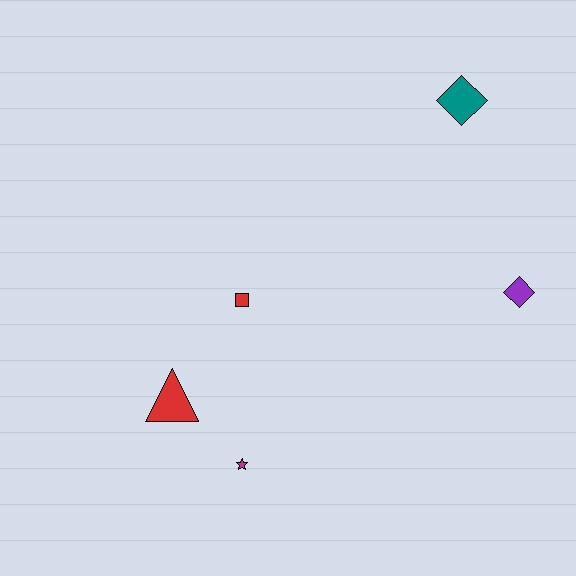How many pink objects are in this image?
There are no pink objects.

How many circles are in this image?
There are no circles.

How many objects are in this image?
There are 5 objects.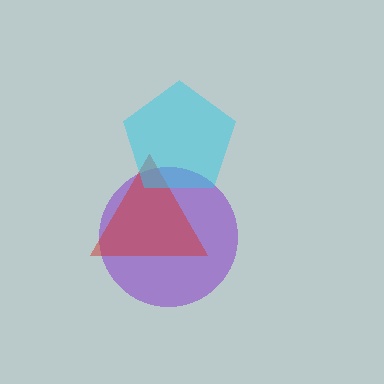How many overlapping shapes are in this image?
There are 3 overlapping shapes in the image.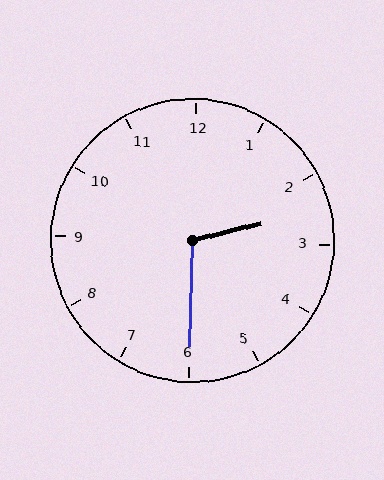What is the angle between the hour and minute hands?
Approximately 105 degrees.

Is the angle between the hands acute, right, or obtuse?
It is obtuse.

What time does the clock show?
2:30.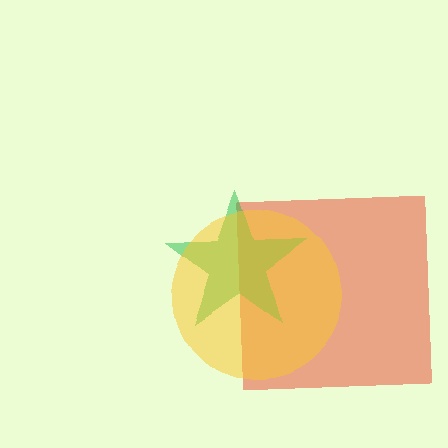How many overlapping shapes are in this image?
There are 3 overlapping shapes in the image.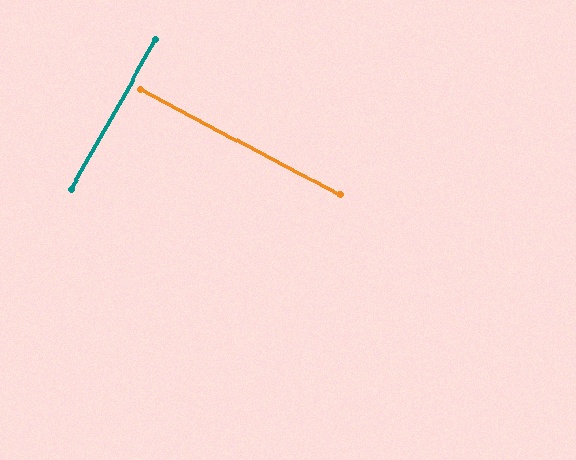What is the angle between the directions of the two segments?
Approximately 89 degrees.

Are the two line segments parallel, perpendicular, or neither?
Perpendicular — they meet at approximately 89°.